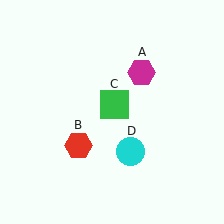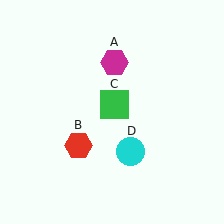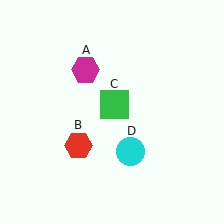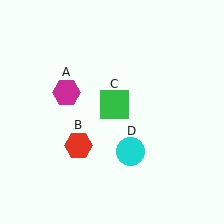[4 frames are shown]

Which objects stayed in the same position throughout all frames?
Red hexagon (object B) and green square (object C) and cyan circle (object D) remained stationary.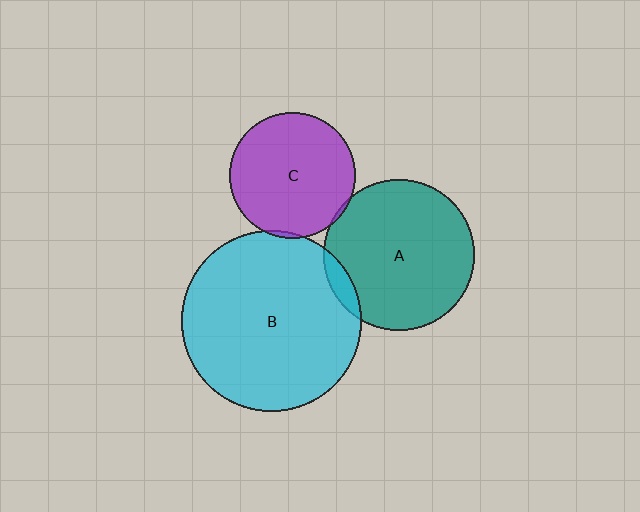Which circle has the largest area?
Circle B (cyan).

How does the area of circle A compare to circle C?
Approximately 1.4 times.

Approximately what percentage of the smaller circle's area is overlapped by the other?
Approximately 5%.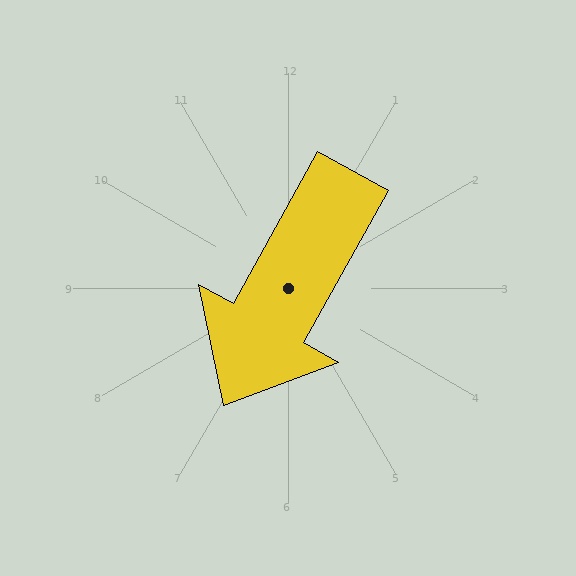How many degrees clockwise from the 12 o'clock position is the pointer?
Approximately 209 degrees.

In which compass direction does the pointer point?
Southwest.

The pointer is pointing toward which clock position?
Roughly 7 o'clock.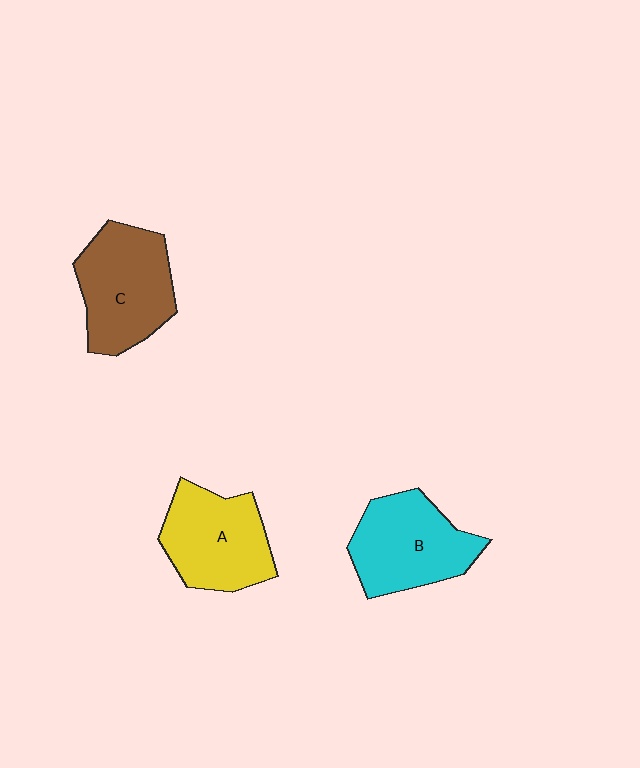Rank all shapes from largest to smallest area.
From largest to smallest: C (brown), B (cyan), A (yellow).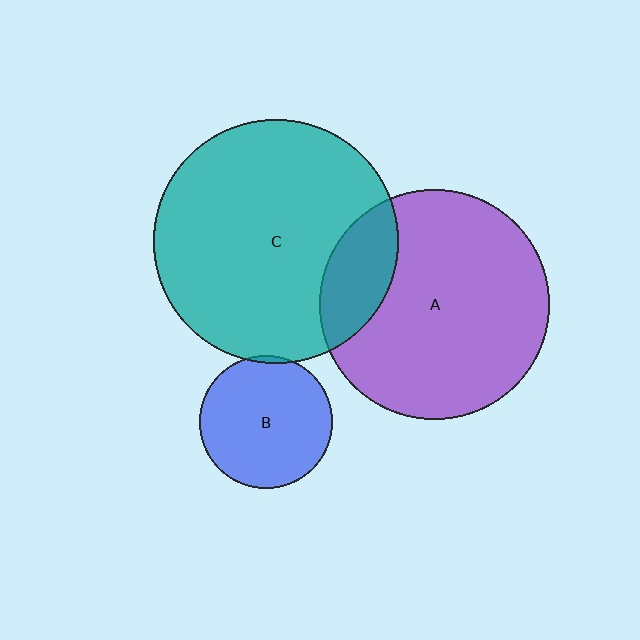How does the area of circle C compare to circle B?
Approximately 3.4 times.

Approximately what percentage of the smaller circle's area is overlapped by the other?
Approximately 20%.